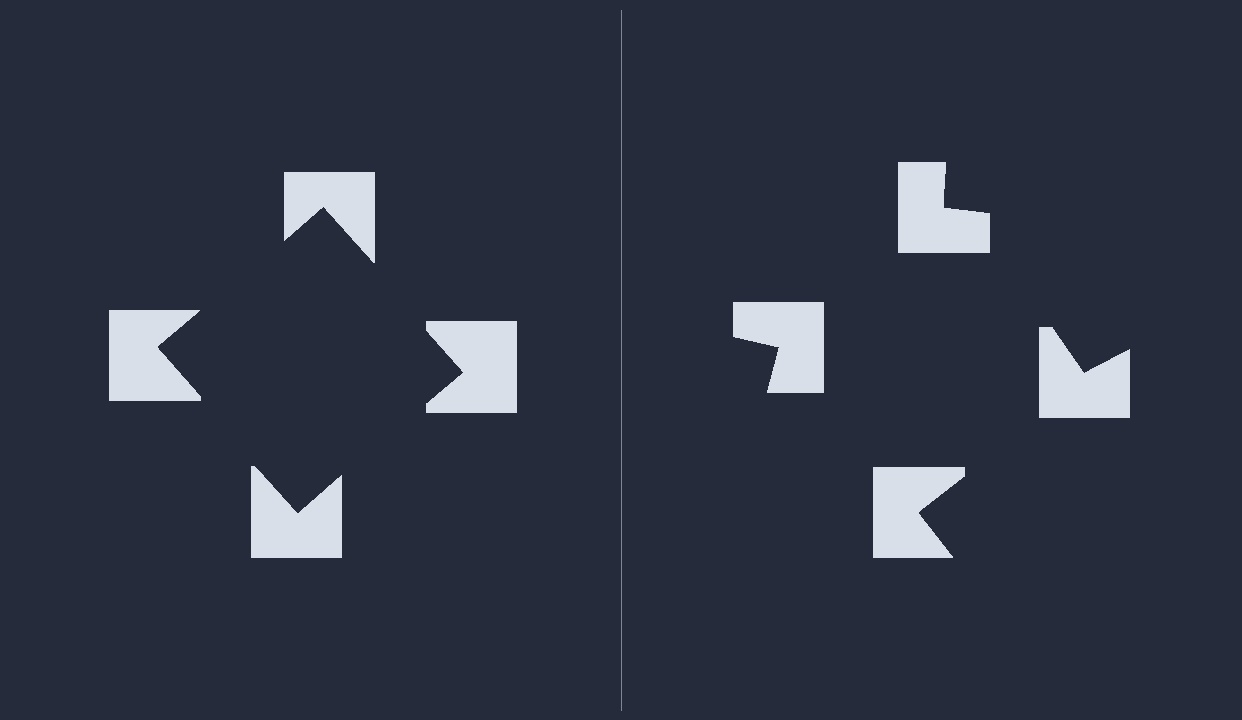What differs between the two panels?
The notched squares are positioned identically on both sides; only the wedge orientations differ. On the left they align to a square; on the right they are misaligned.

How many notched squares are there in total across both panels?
8 — 4 on each side.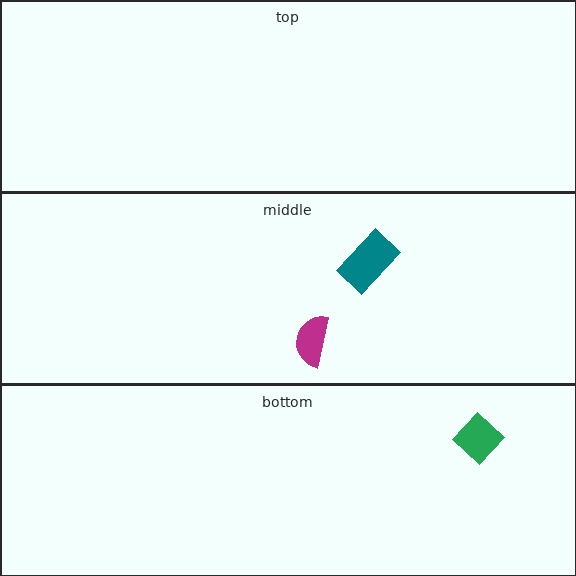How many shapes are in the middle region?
2.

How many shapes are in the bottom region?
1.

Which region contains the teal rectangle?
The middle region.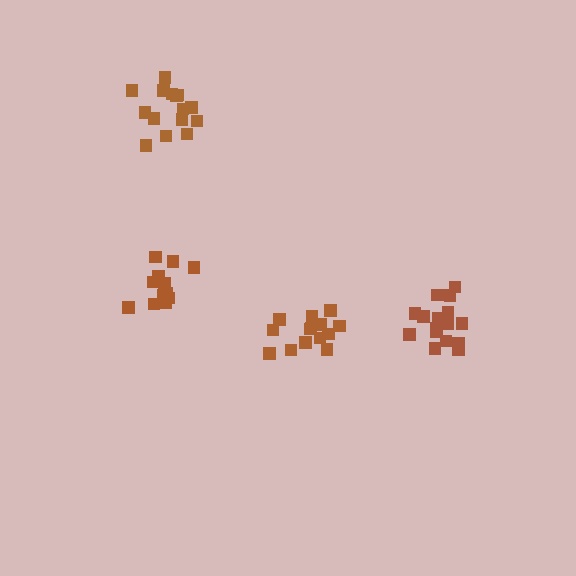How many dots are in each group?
Group 1: 12 dots, Group 2: 15 dots, Group 3: 16 dots, Group 4: 14 dots (57 total).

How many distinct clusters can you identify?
There are 4 distinct clusters.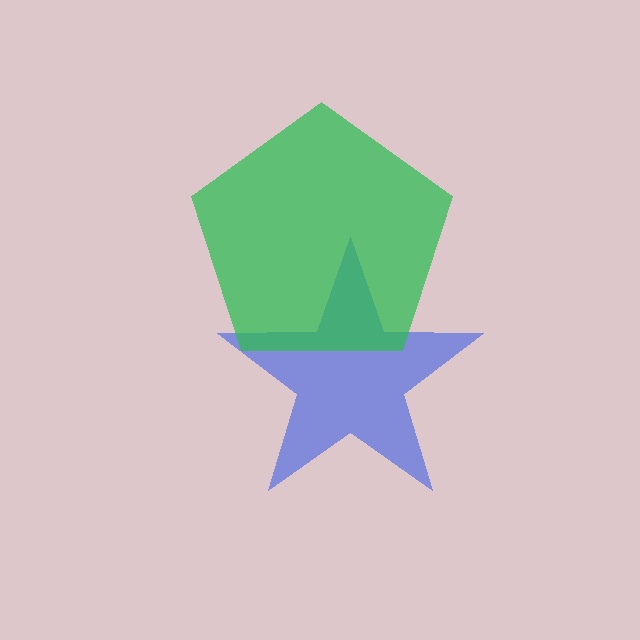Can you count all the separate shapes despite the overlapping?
Yes, there are 2 separate shapes.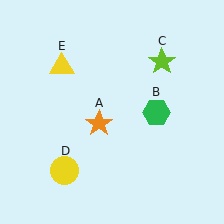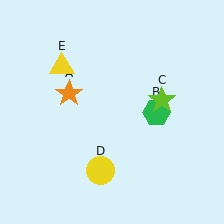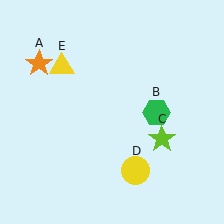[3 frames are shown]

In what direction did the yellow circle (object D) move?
The yellow circle (object D) moved right.